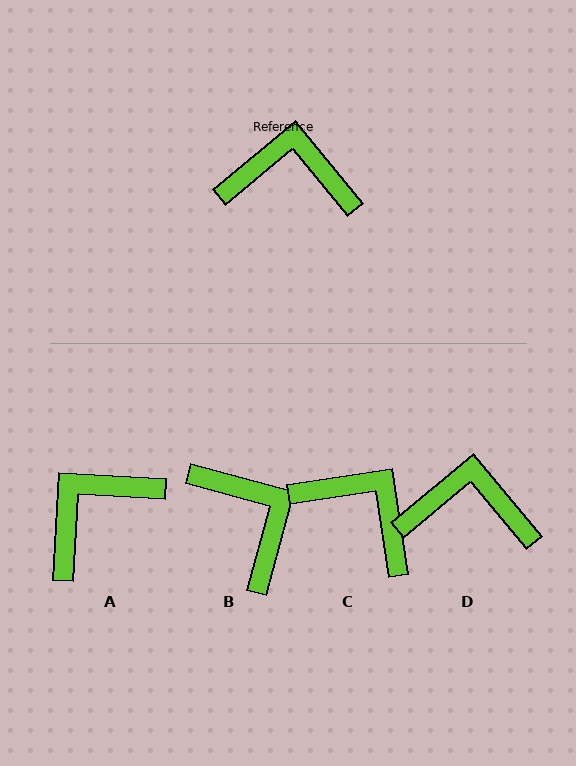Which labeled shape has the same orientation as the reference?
D.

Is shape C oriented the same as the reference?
No, it is off by about 31 degrees.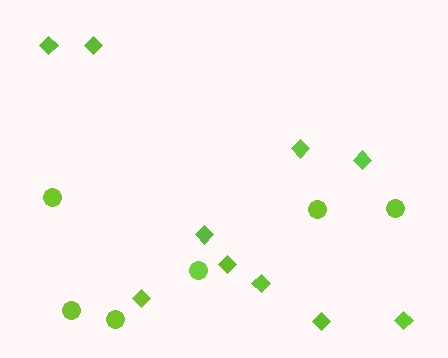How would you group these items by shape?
There are 2 groups: one group of circles (6) and one group of diamonds (10).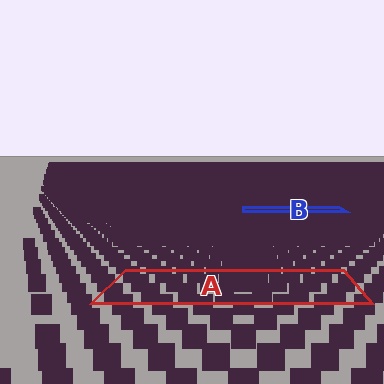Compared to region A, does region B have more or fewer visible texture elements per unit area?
Region B has more texture elements per unit area — they are packed more densely because it is farther away.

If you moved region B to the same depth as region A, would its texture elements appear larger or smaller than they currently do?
They would appear larger. At a closer depth, the same texture elements are projected at a bigger on-screen size.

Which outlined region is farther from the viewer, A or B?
Region B is farther from the viewer — the texture elements inside it appear smaller and more densely packed.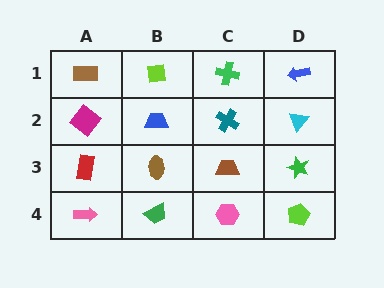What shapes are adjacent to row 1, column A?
A magenta diamond (row 2, column A), a lime square (row 1, column B).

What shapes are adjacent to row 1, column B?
A blue trapezoid (row 2, column B), a brown rectangle (row 1, column A), a green cross (row 1, column C).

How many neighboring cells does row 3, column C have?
4.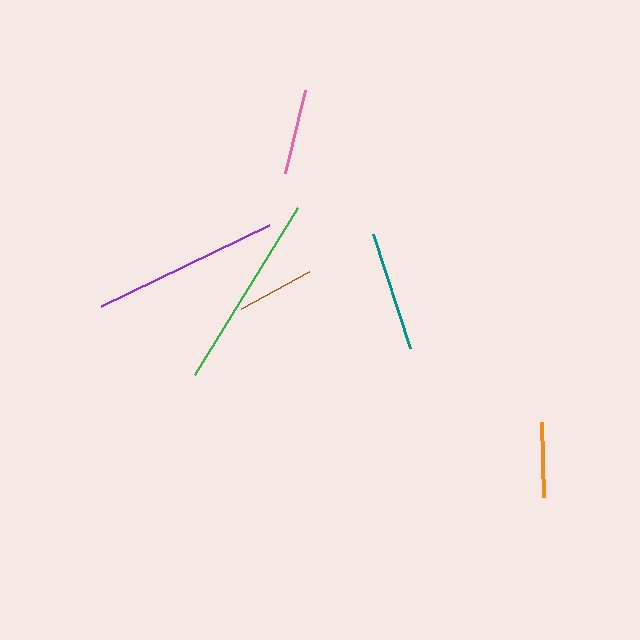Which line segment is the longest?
The green line is the longest at approximately 196 pixels.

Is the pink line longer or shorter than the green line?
The green line is longer than the pink line.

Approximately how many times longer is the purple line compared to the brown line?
The purple line is approximately 2.4 times the length of the brown line.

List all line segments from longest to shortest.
From longest to shortest: green, purple, teal, pink, brown, orange.